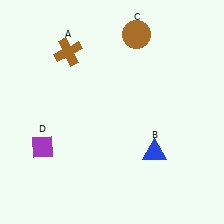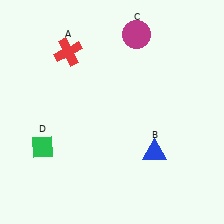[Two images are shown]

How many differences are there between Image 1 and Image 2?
There are 3 differences between the two images.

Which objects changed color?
A changed from brown to red. C changed from brown to magenta. D changed from purple to green.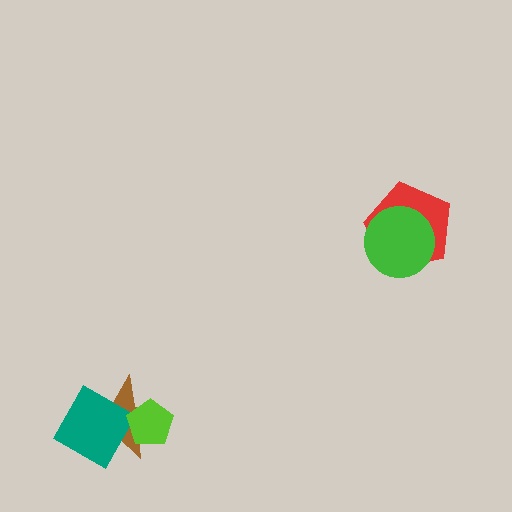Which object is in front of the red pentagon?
The green circle is in front of the red pentagon.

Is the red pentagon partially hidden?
Yes, it is partially covered by another shape.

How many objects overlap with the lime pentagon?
1 object overlaps with the lime pentagon.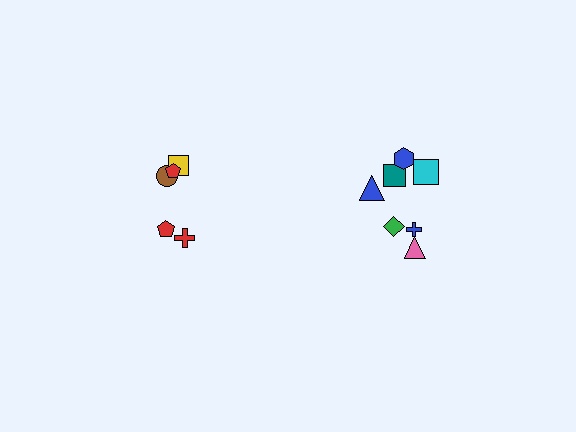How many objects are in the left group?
There are 5 objects.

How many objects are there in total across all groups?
There are 12 objects.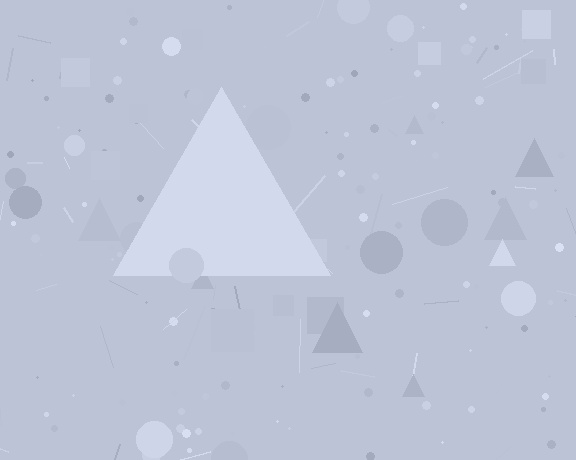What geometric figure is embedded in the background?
A triangle is embedded in the background.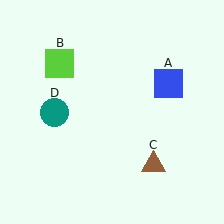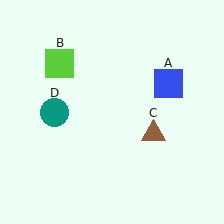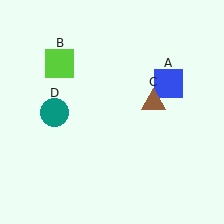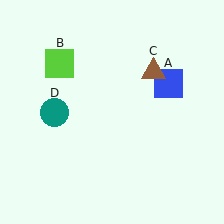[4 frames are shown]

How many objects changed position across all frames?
1 object changed position: brown triangle (object C).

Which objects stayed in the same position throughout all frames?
Blue square (object A) and lime square (object B) and teal circle (object D) remained stationary.